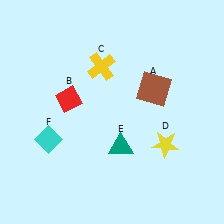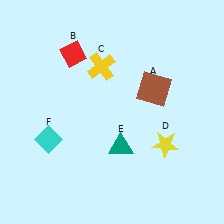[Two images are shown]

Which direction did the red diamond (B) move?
The red diamond (B) moved up.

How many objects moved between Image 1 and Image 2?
1 object moved between the two images.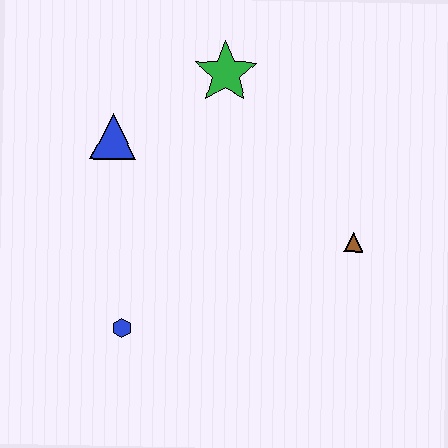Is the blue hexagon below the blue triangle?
Yes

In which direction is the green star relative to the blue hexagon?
The green star is above the blue hexagon.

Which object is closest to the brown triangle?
The green star is closest to the brown triangle.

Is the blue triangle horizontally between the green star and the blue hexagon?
No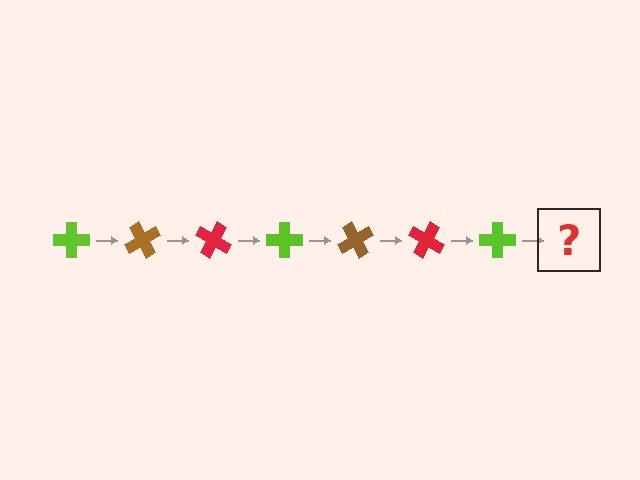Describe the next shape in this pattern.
It should be a brown cross, rotated 420 degrees from the start.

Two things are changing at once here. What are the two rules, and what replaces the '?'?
The two rules are that it rotates 60 degrees each step and the color cycles through lime, brown, and red. The '?' should be a brown cross, rotated 420 degrees from the start.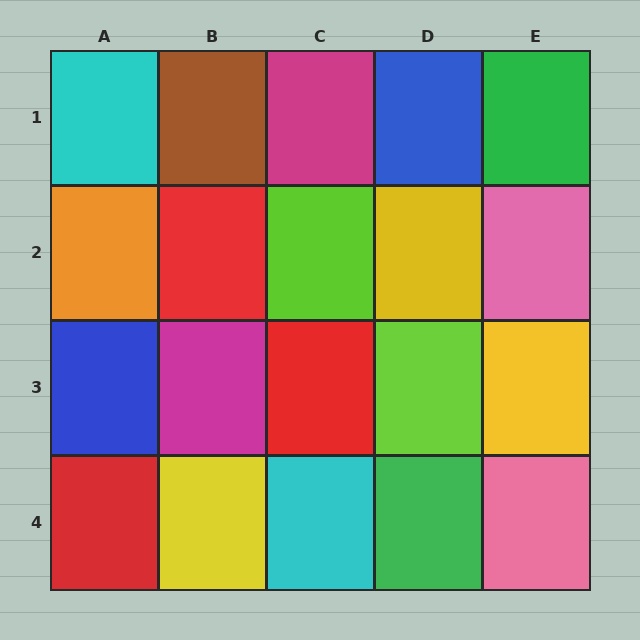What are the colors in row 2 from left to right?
Orange, red, lime, yellow, pink.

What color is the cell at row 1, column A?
Cyan.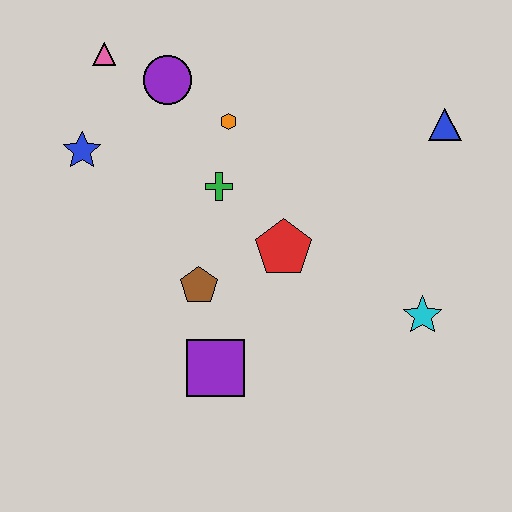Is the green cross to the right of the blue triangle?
No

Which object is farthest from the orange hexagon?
The cyan star is farthest from the orange hexagon.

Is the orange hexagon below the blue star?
No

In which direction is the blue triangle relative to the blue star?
The blue triangle is to the right of the blue star.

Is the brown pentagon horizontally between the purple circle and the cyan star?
Yes